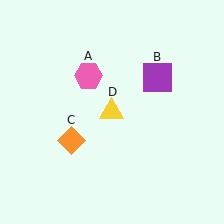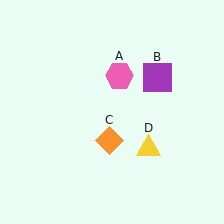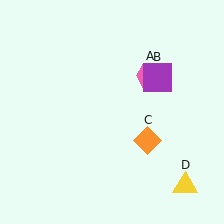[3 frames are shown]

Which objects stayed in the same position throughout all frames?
Purple square (object B) remained stationary.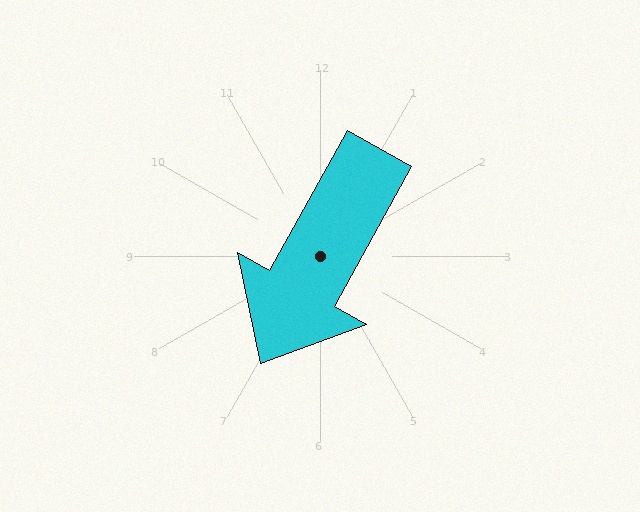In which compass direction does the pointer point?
Southwest.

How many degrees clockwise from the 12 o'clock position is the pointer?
Approximately 209 degrees.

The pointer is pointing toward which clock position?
Roughly 7 o'clock.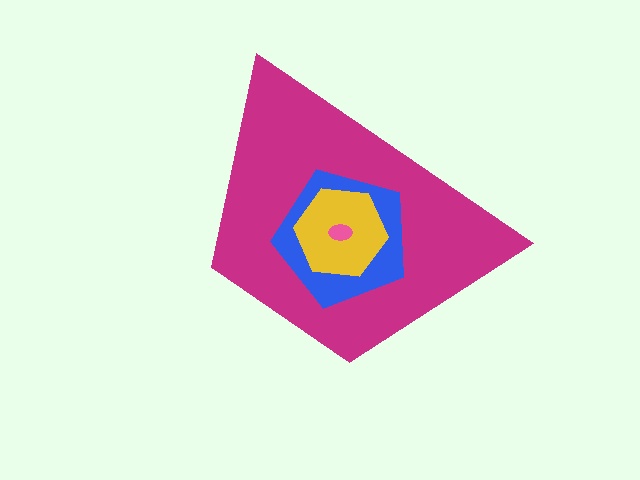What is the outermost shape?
The magenta trapezoid.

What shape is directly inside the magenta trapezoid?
The blue pentagon.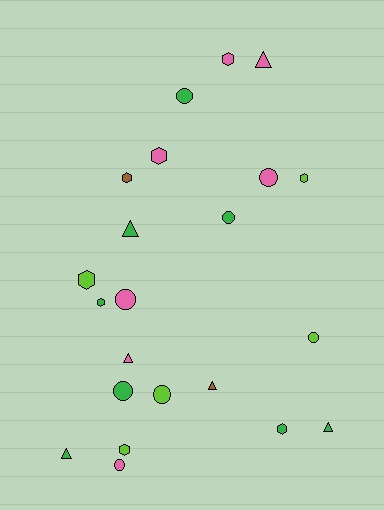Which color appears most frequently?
Green, with 8 objects.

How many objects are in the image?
There are 22 objects.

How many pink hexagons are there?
There are 2 pink hexagons.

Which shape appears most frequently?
Circle, with 8 objects.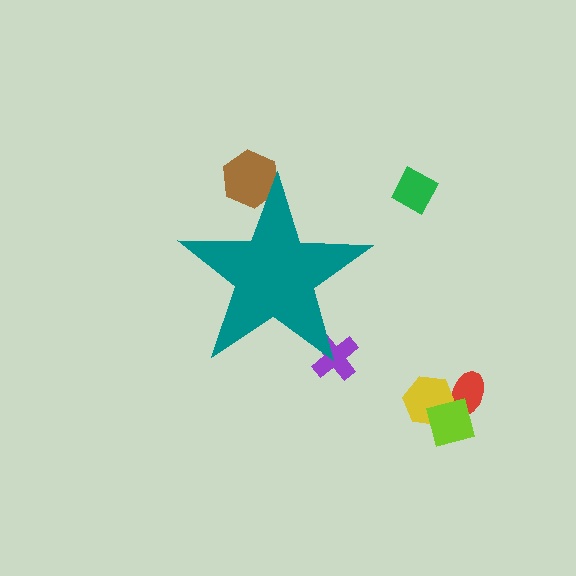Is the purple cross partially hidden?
Yes, the purple cross is partially hidden behind the teal star.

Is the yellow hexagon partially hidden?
No, the yellow hexagon is fully visible.